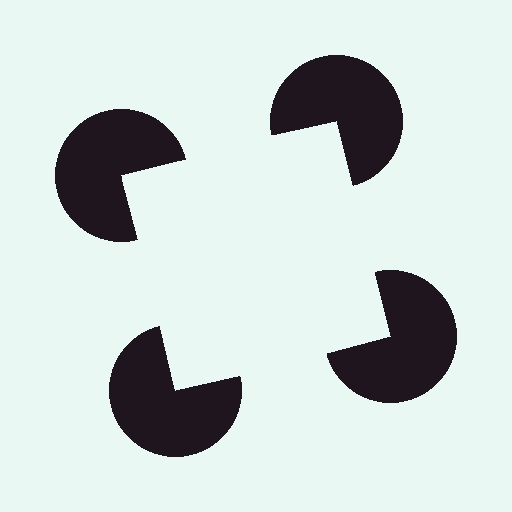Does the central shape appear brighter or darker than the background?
It typically appears slightly brighter than the background, even though no actual brightness change is drawn.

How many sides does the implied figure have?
4 sides.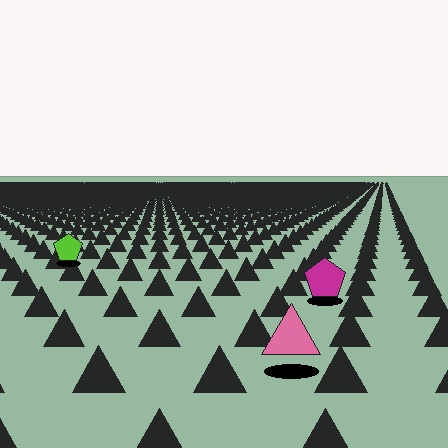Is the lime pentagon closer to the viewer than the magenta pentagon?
No. The magenta pentagon is closer — you can tell from the texture gradient: the ground texture is coarser near it.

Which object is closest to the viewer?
The pink triangle is closest. The texture marks near it are larger and more spread out.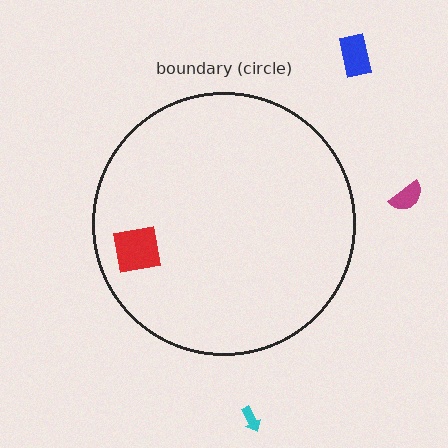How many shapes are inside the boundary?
1 inside, 3 outside.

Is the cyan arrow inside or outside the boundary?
Outside.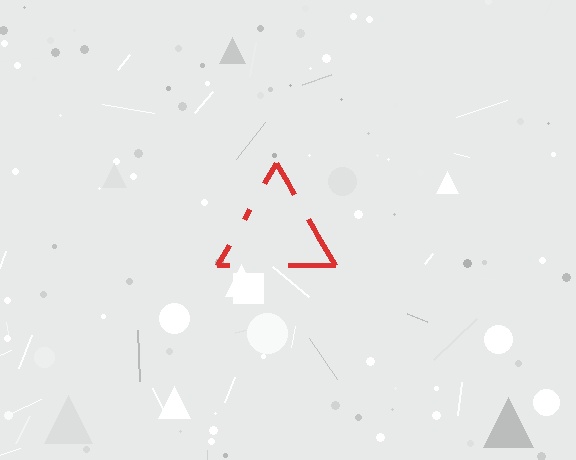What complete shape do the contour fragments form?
The contour fragments form a triangle.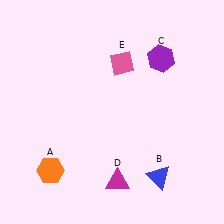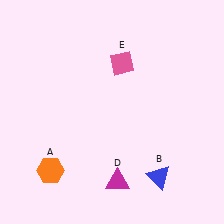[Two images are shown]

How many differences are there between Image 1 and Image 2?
There is 1 difference between the two images.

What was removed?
The purple hexagon (C) was removed in Image 2.